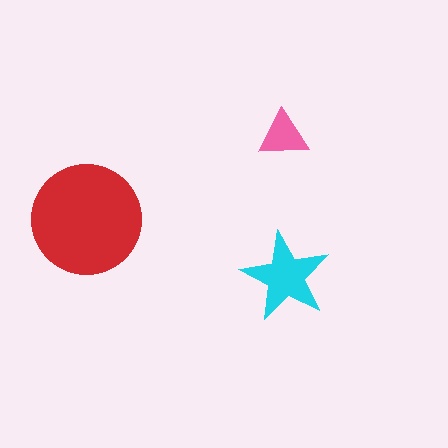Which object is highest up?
The pink triangle is topmost.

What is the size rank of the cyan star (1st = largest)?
2nd.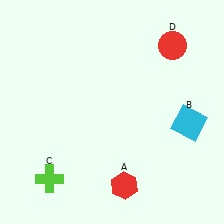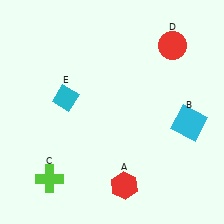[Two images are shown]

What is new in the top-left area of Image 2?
A cyan diamond (E) was added in the top-left area of Image 2.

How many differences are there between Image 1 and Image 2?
There is 1 difference between the two images.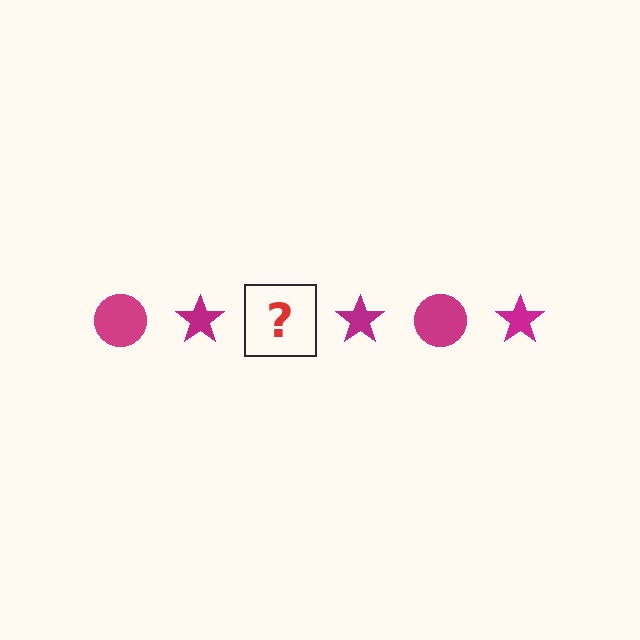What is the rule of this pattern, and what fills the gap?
The rule is that the pattern cycles through circle, star shapes in magenta. The gap should be filled with a magenta circle.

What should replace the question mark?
The question mark should be replaced with a magenta circle.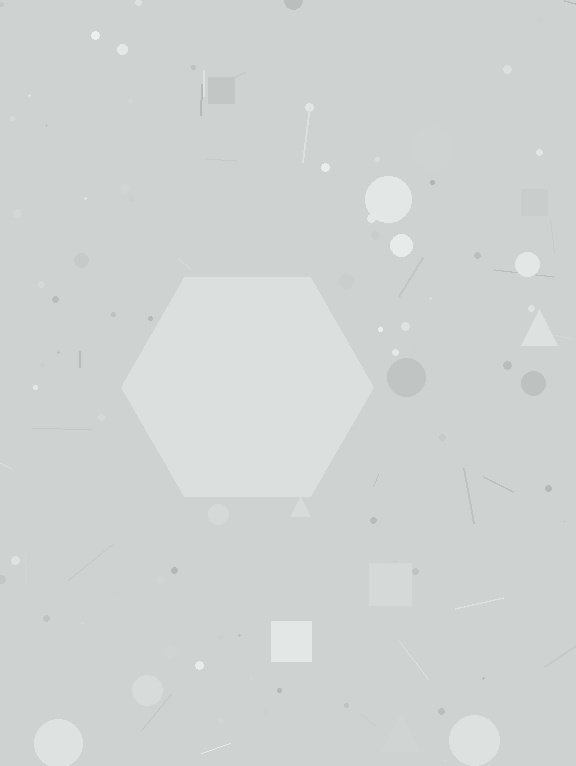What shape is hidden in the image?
A hexagon is hidden in the image.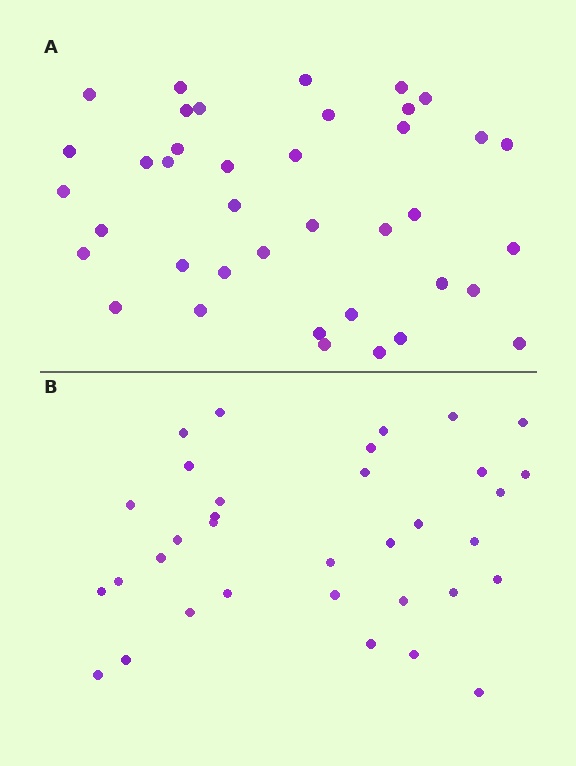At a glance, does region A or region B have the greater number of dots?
Region A (the top region) has more dots.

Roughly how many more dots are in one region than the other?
Region A has about 5 more dots than region B.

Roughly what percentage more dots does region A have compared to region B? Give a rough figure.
About 15% more.